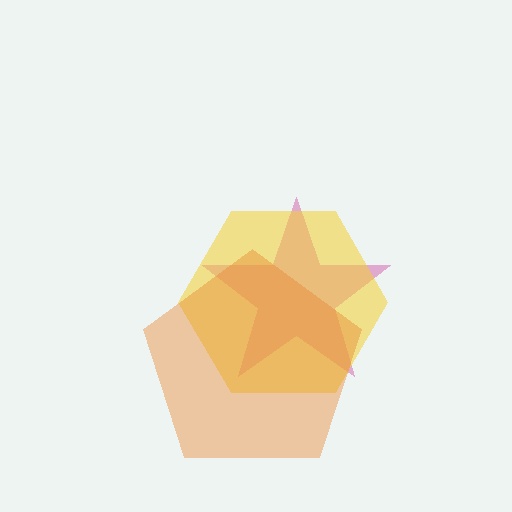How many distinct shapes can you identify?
There are 3 distinct shapes: a magenta star, a yellow hexagon, an orange pentagon.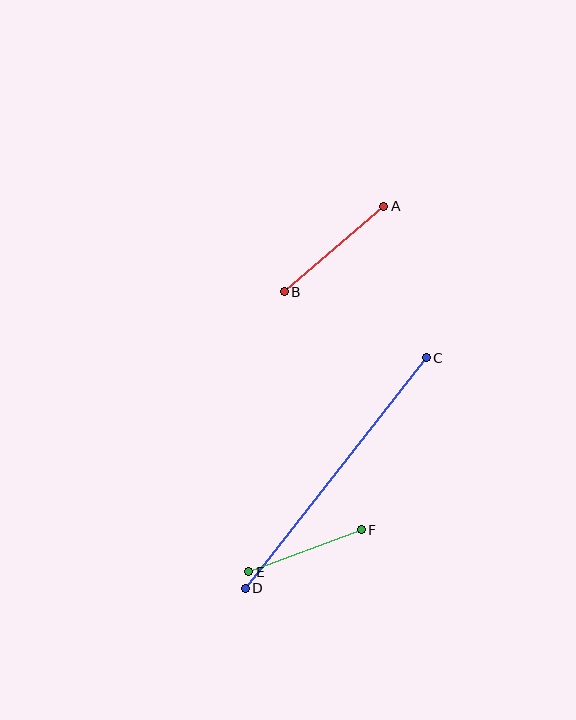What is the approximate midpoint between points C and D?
The midpoint is at approximately (336, 473) pixels.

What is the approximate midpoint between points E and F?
The midpoint is at approximately (305, 551) pixels.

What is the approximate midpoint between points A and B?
The midpoint is at approximately (334, 249) pixels.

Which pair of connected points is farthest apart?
Points C and D are farthest apart.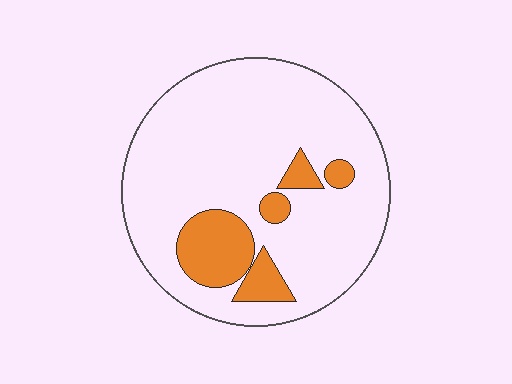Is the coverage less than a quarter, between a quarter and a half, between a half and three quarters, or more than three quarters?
Less than a quarter.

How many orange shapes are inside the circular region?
5.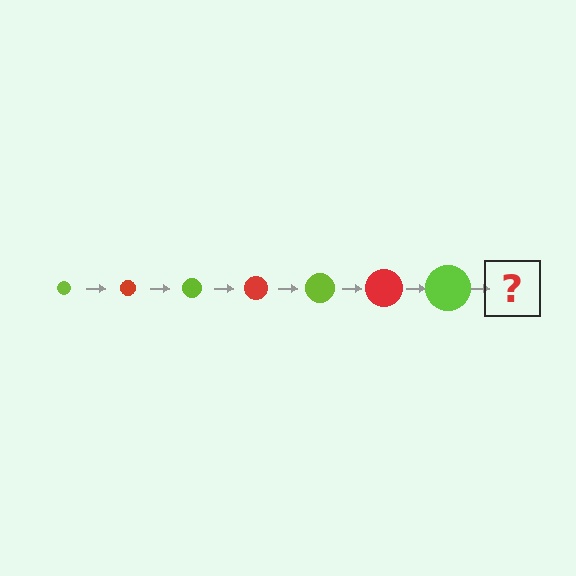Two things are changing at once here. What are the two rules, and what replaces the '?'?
The two rules are that the circle grows larger each step and the color cycles through lime and red. The '?' should be a red circle, larger than the previous one.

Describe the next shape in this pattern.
It should be a red circle, larger than the previous one.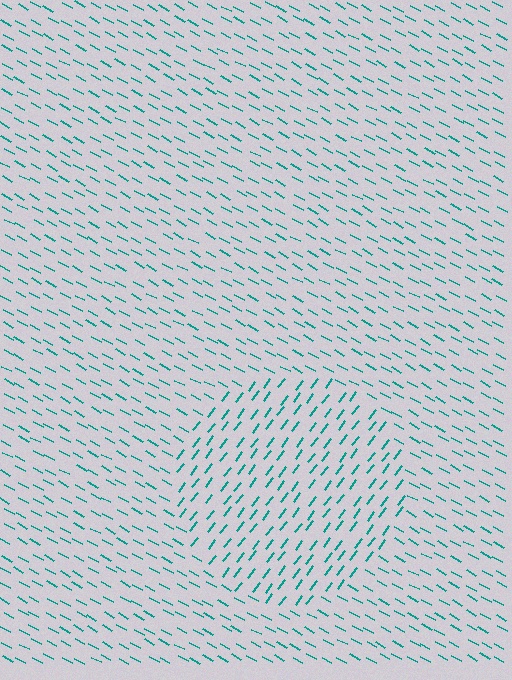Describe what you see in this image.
The image is filled with small teal line segments. A circle region in the image has lines oriented differently from the surrounding lines, creating a visible texture boundary.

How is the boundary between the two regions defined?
The boundary is defined purely by a change in line orientation (approximately 81 degrees difference). All lines are the same color and thickness.